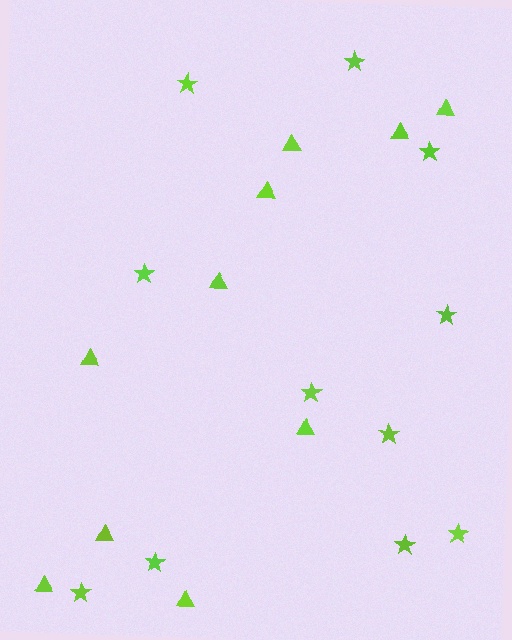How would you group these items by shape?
There are 2 groups: one group of stars (11) and one group of triangles (10).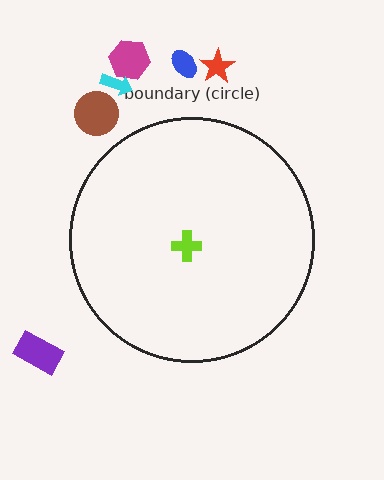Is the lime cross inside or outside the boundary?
Inside.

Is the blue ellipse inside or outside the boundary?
Outside.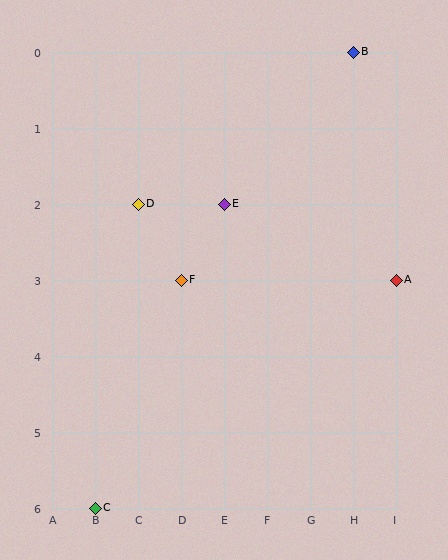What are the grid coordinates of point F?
Point F is at grid coordinates (D, 3).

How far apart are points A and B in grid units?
Points A and B are 1 column and 3 rows apart (about 3.2 grid units diagonally).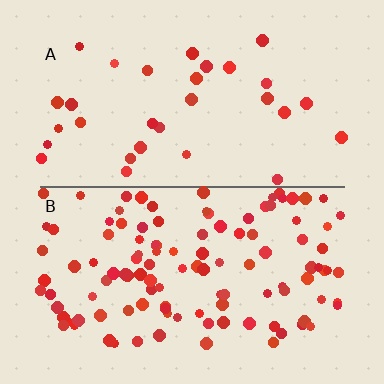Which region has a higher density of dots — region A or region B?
B (the bottom).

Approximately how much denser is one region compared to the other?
Approximately 3.7× — region B over region A.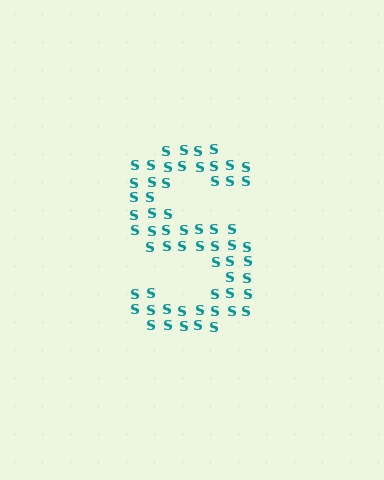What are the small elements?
The small elements are letter S's.